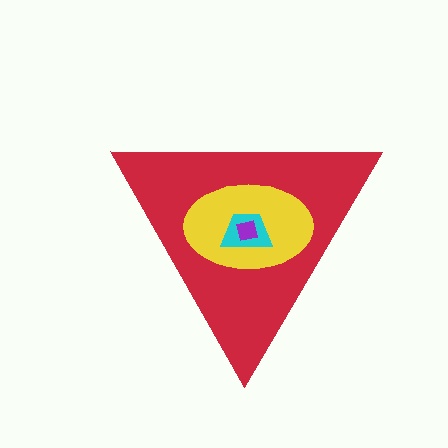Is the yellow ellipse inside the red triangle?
Yes.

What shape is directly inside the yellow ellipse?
The cyan trapezoid.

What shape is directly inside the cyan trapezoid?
The purple square.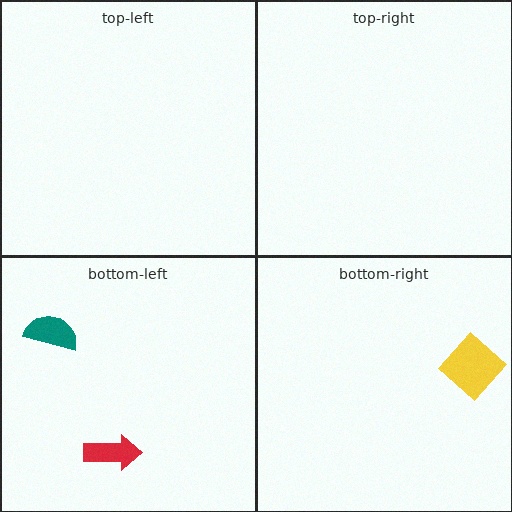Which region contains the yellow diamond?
The bottom-right region.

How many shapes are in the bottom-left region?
2.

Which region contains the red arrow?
The bottom-left region.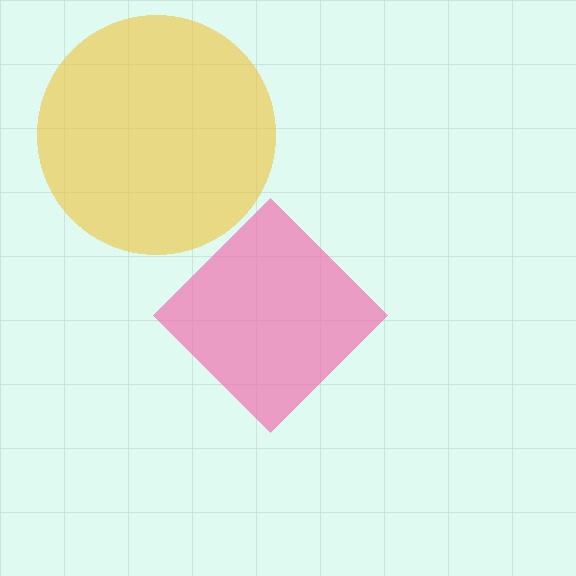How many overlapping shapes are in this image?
There are 2 overlapping shapes in the image.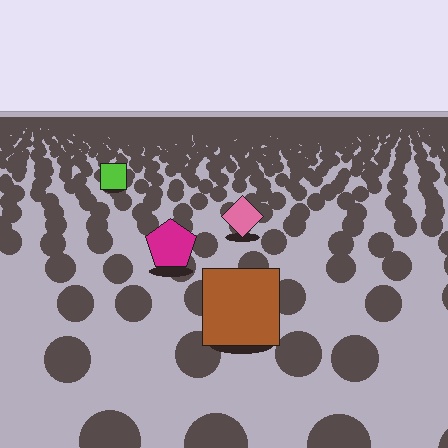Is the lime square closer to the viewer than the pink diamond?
No. The pink diamond is closer — you can tell from the texture gradient: the ground texture is coarser near it.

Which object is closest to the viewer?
The brown square is closest. The texture marks near it are larger and more spread out.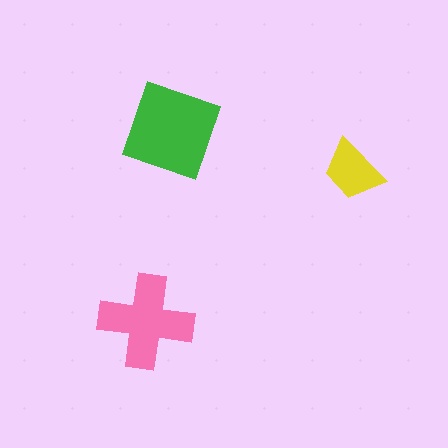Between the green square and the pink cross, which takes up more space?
The green square.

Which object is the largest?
The green square.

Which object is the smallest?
The yellow trapezoid.